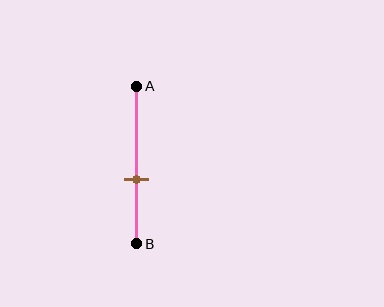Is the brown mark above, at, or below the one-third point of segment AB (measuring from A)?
The brown mark is below the one-third point of segment AB.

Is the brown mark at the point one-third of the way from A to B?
No, the mark is at about 60% from A, not at the 33% one-third point.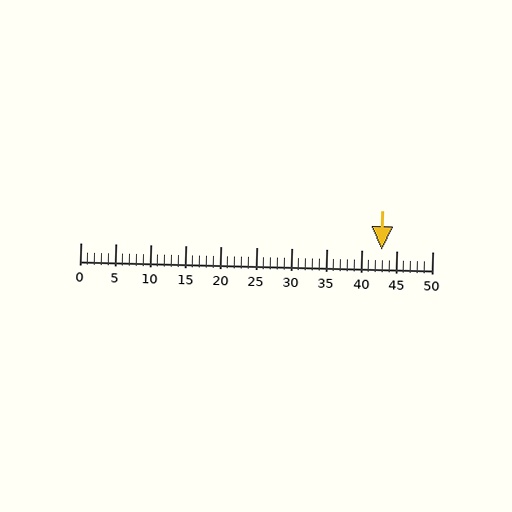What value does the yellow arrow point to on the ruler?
The yellow arrow points to approximately 43.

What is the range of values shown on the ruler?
The ruler shows values from 0 to 50.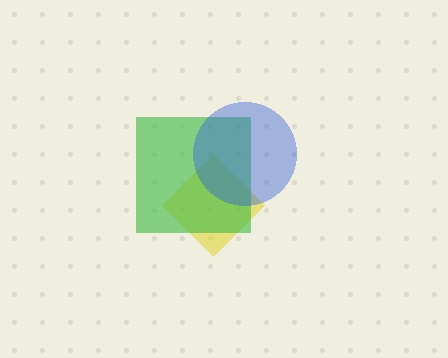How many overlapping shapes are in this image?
There are 3 overlapping shapes in the image.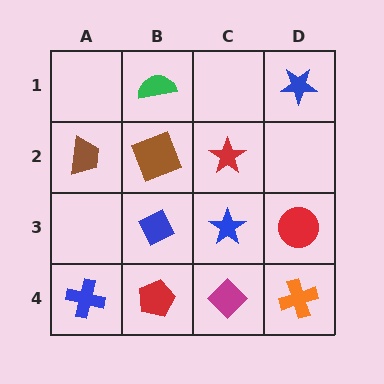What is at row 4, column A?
A blue cross.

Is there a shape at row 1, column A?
No, that cell is empty.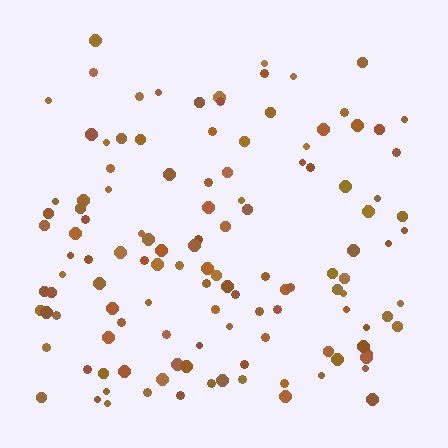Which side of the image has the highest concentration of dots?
The bottom.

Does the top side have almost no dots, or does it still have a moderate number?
Still a moderate number, just noticeably fewer than the bottom.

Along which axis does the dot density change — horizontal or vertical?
Vertical.